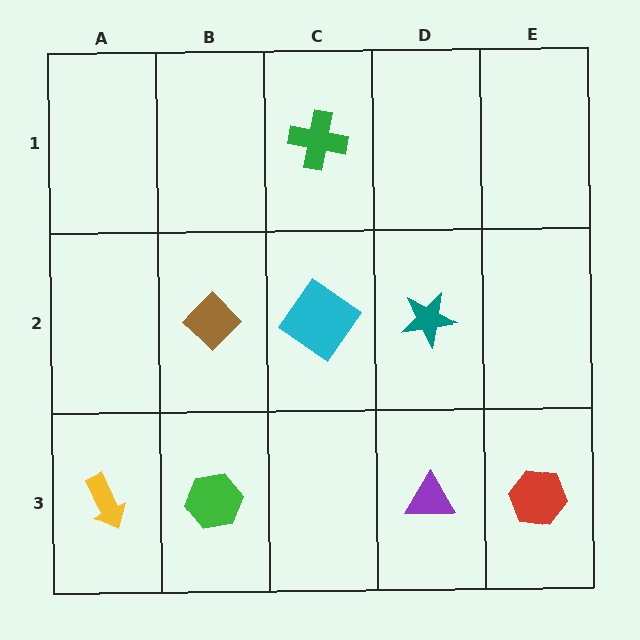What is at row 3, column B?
A green hexagon.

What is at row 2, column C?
A cyan diamond.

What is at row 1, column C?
A green cross.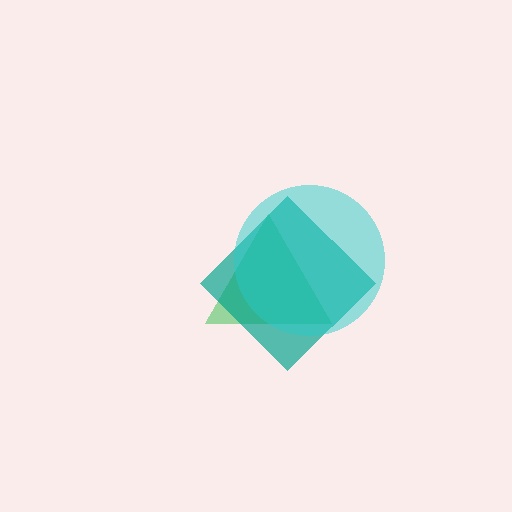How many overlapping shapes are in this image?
There are 3 overlapping shapes in the image.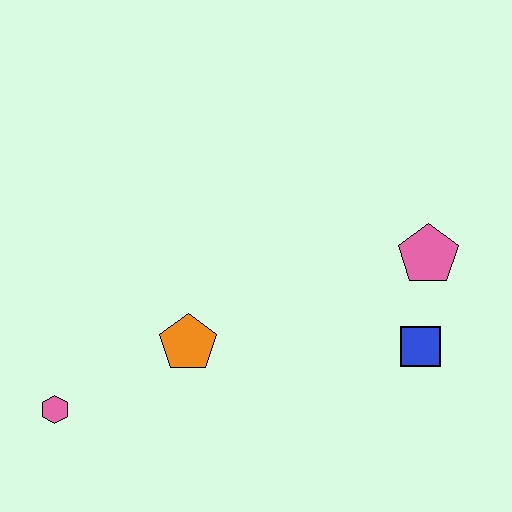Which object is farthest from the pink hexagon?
The pink pentagon is farthest from the pink hexagon.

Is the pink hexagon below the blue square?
Yes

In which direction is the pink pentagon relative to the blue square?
The pink pentagon is above the blue square.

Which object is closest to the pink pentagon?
The blue square is closest to the pink pentagon.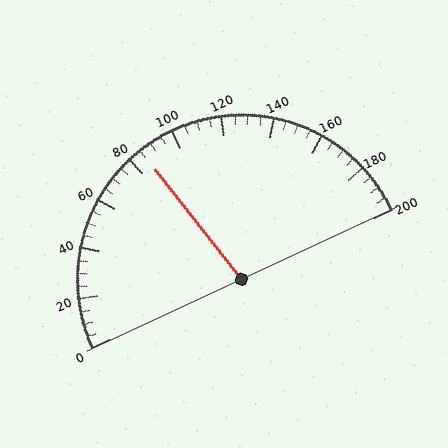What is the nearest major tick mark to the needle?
The nearest major tick mark is 80.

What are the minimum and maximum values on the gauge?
The gauge ranges from 0 to 200.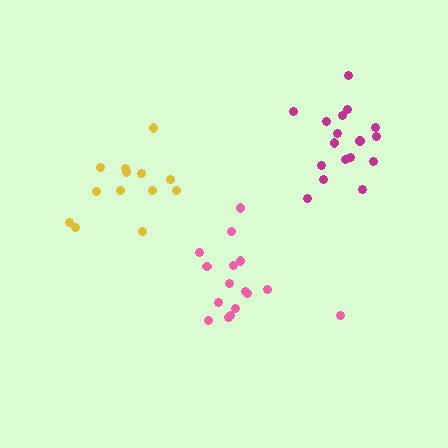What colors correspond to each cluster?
The clusters are colored: magenta, pink, yellow.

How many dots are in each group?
Group 1: 17 dots, Group 2: 16 dots, Group 3: 13 dots (46 total).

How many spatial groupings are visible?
There are 3 spatial groupings.